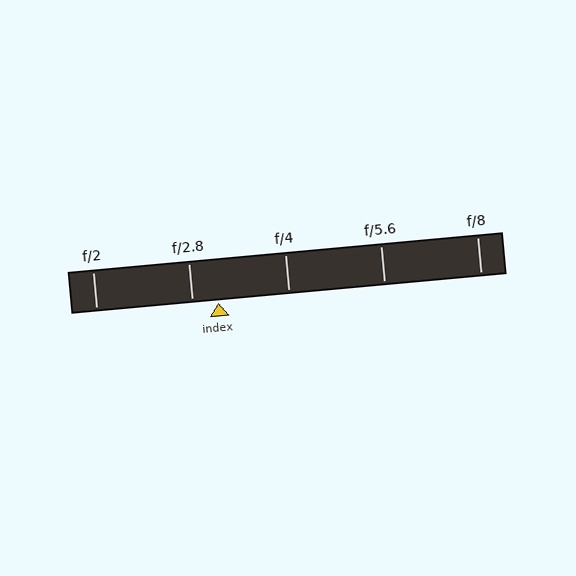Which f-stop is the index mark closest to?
The index mark is closest to f/2.8.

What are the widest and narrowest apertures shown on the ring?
The widest aperture shown is f/2 and the narrowest is f/8.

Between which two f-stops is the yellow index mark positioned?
The index mark is between f/2.8 and f/4.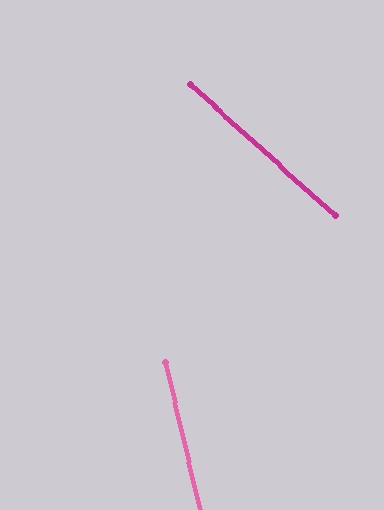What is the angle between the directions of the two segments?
Approximately 34 degrees.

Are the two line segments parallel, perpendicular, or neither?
Neither parallel nor perpendicular — they differ by about 34°.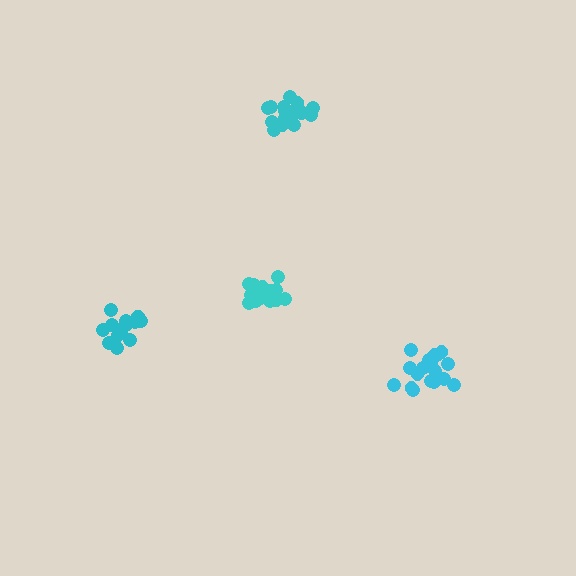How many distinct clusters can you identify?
There are 4 distinct clusters.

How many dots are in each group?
Group 1: 18 dots, Group 2: 18 dots, Group 3: 13 dots, Group 4: 18 dots (67 total).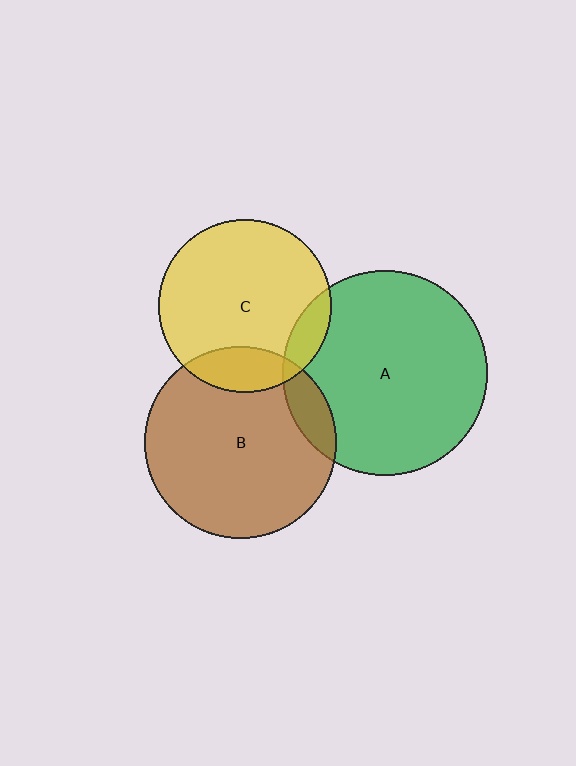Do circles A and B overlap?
Yes.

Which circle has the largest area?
Circle A (green).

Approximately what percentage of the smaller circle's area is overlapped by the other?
Approximately 10%.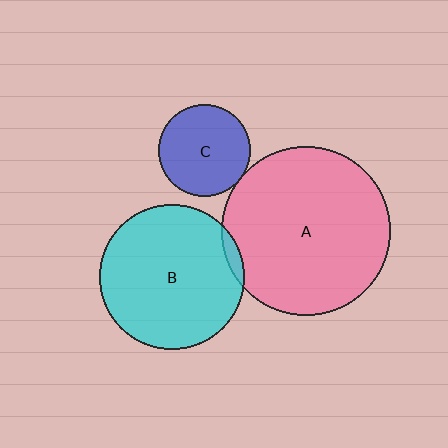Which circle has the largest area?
Circle A (pink).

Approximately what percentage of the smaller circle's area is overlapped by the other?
Approximately 5%.